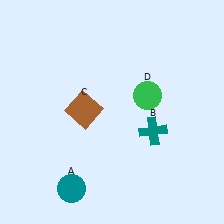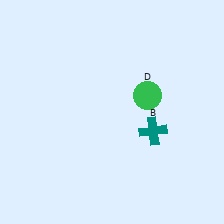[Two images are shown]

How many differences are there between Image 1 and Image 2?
There are 2 differences between the two images.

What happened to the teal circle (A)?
The teal circle (A) was removed in Image 2. It was in the bottom-left area of Image 1.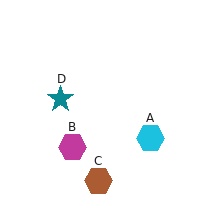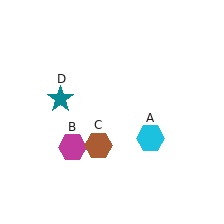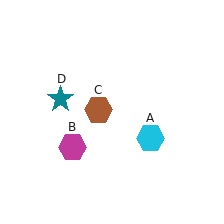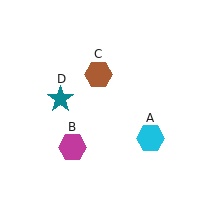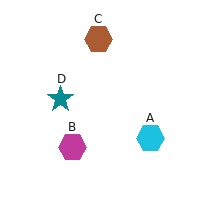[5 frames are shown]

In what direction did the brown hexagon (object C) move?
The brown hexagon (object C) moved up.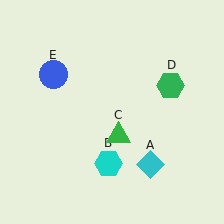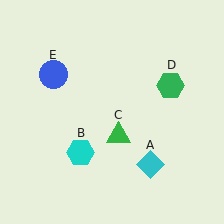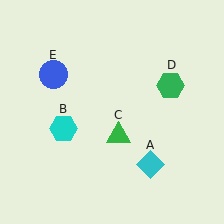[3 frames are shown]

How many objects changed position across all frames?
1 object changed position: cyan hexagon (object B).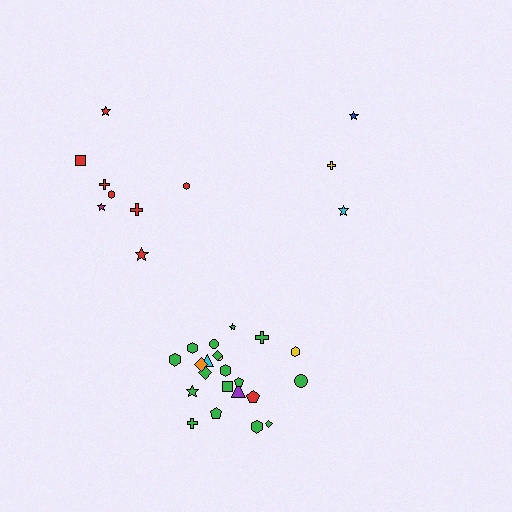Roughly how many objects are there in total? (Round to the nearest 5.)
Roughly 35 objects in total.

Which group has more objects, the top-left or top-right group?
The top-left group.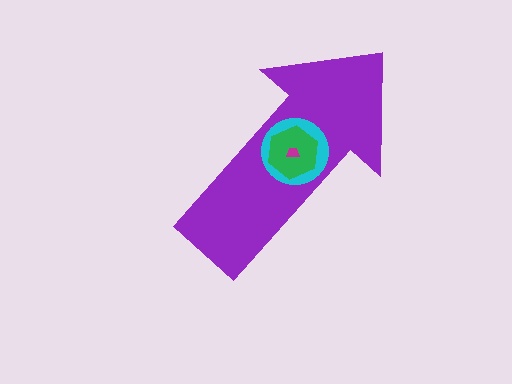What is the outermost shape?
The purple arrow.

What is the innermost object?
The magenta trapezoid.